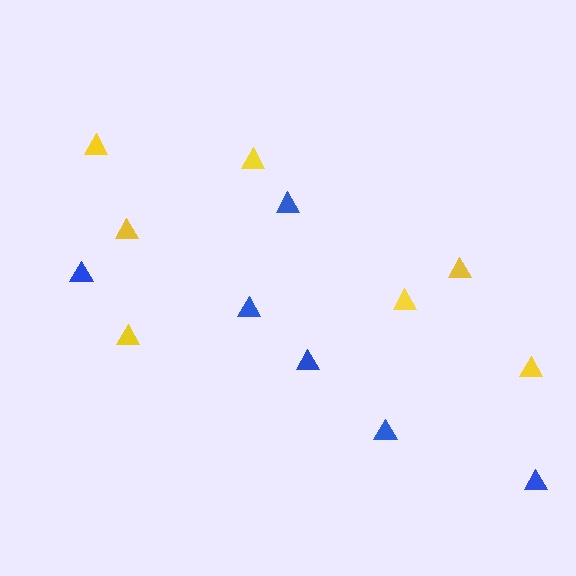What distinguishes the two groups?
There are 2 groups: one group of blue triangles (6) and one group of yellow triangles (7).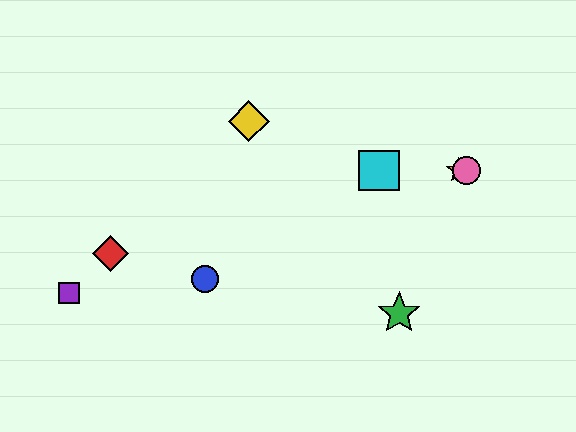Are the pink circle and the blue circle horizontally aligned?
No, the pink circle is at y≈170 and the blue circle is at y≈279.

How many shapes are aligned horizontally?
3 shapes (the orange star, the cyan square, the pink circle) are aligned horizontally.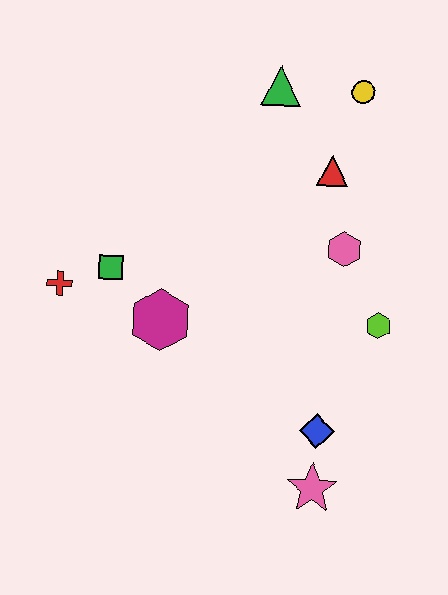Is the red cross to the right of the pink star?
No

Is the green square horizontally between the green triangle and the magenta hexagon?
No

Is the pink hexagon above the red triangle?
No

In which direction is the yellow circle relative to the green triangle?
The yellow circle is to the right of the green triangle.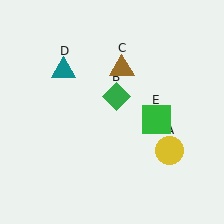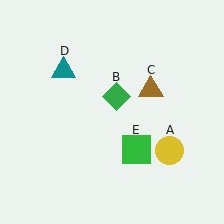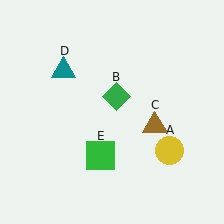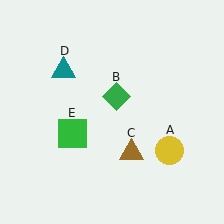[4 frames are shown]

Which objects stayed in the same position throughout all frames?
Yellow circle (object A) and green diamond (object B) and teal triangle (object D) remained stationary.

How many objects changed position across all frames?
2 objects changed position: brown triangle (object C), green square (object E).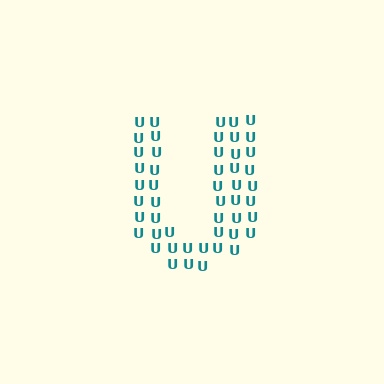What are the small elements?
The small elements are letter U's.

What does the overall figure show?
The overall figure shows the letter U.